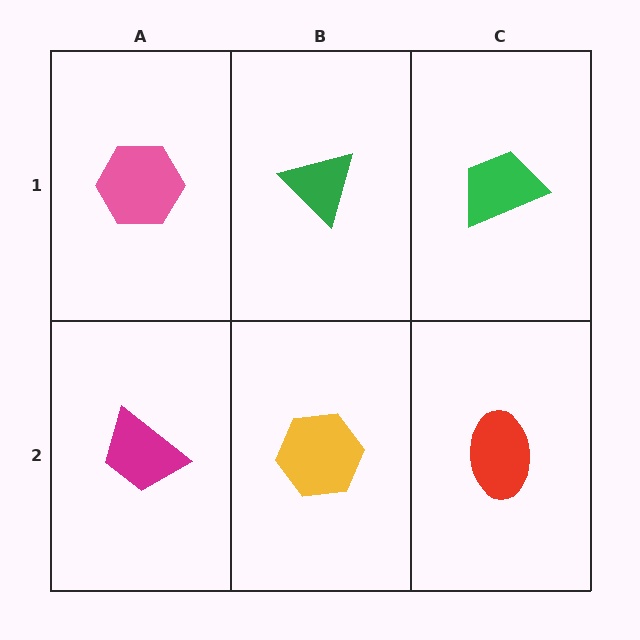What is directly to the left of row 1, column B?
A pink hexagon.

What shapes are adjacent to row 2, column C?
A green trapezoid (row 1, column C), a yellow hexagon (row 2, column B).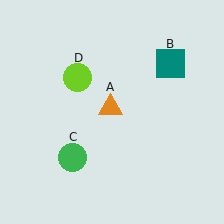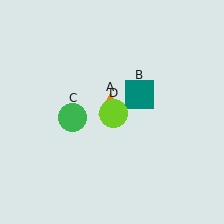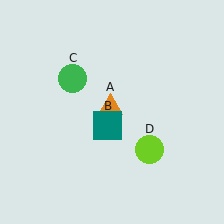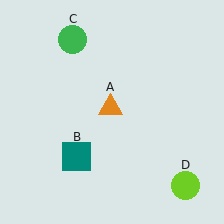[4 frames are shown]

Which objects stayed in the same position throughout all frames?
Orange triangle (object A) remained stationary.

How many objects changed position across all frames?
3 objects changed position: teal square (object B), green circle (object C), lime circle (object D).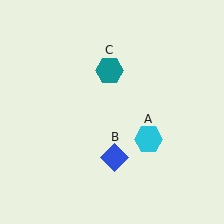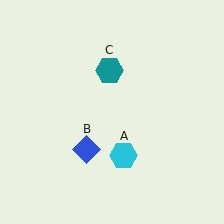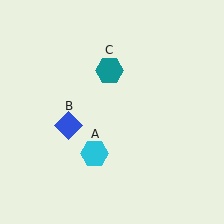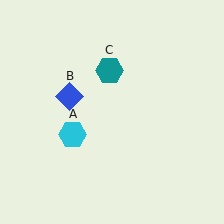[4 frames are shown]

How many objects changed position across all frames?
2 objects changed position: cyan hexagon (object A), blue diamond (object B).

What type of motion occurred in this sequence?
The cyan hexagon (object A), blue diamond (object B) rotated clockwise around the center of the scene.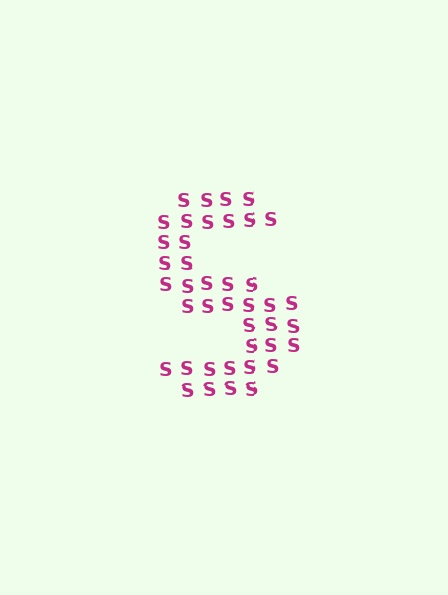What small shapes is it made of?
It is made of small letter S's.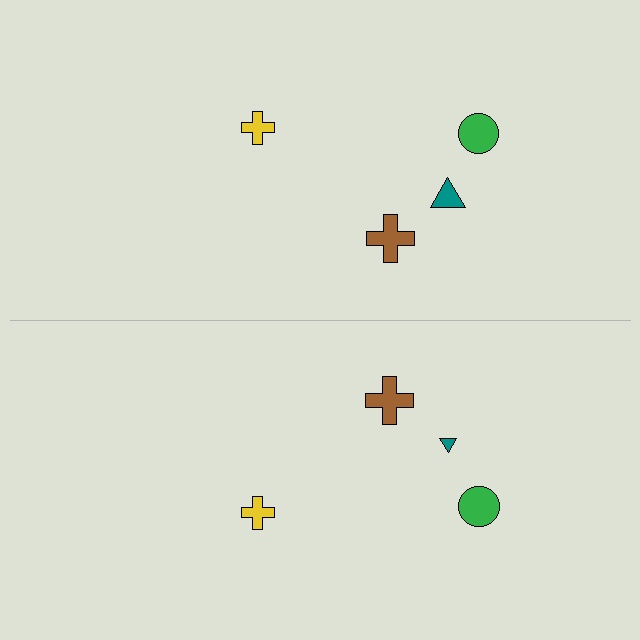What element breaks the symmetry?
The teal triangle on the bottom side has a different size than its mirror counterpart.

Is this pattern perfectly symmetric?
No, the pattern is not perfectly symmetric. The teal triangle on the bottom side has a different size than its mirror counterpart.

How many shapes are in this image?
There are 8 shapes in this image.